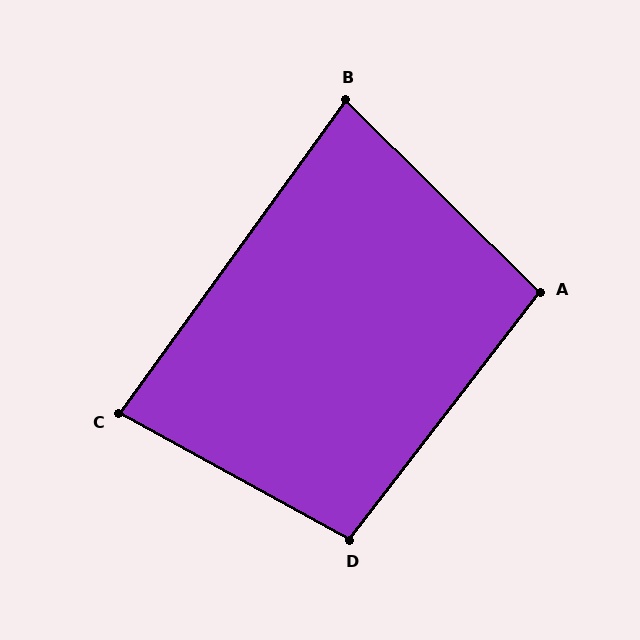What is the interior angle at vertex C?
Approximately 83 degrees (acute).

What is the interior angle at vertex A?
Approximately 97 degrees (obtuse).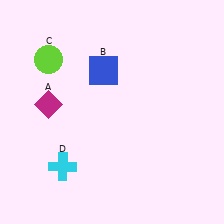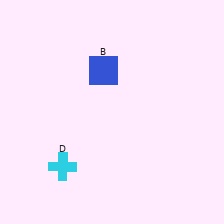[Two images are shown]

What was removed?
The lime circle (C), the magenta diamond (A) were removed in Image 2.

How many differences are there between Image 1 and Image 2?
There are 2 differences between the two images.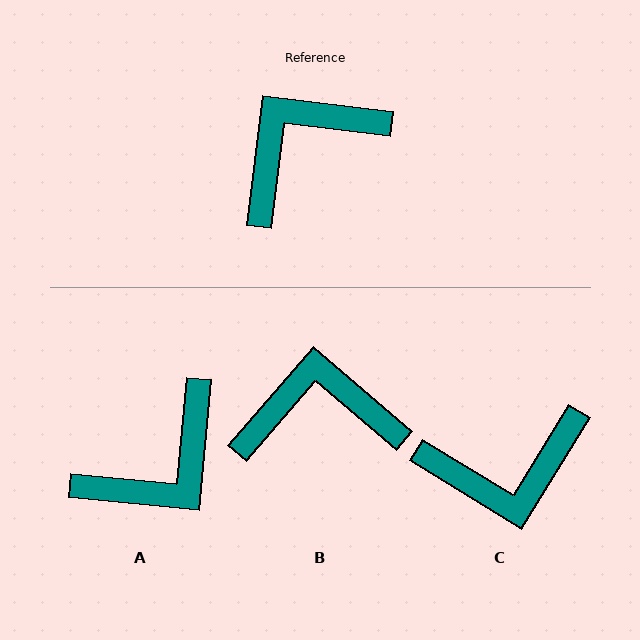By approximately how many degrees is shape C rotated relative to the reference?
Approximately 156 degrees counter-clockwise.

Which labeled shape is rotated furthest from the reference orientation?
A, about 178 degrees away.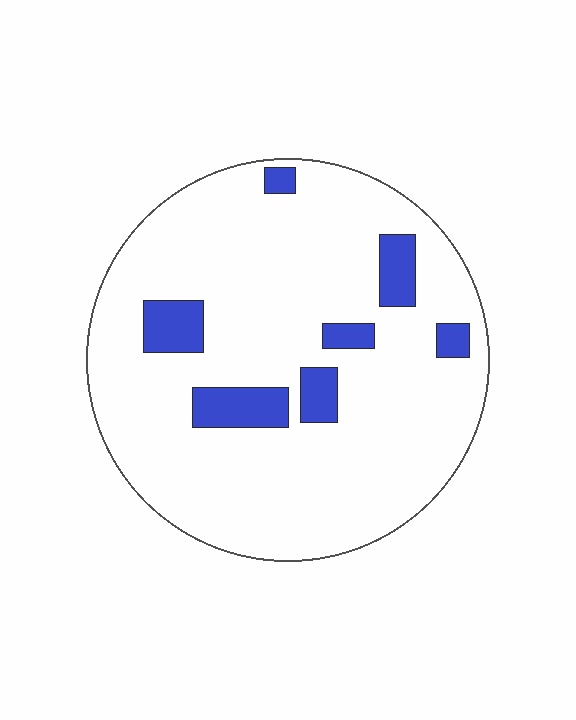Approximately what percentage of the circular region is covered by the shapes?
Approximately 10%.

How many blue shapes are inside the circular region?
7.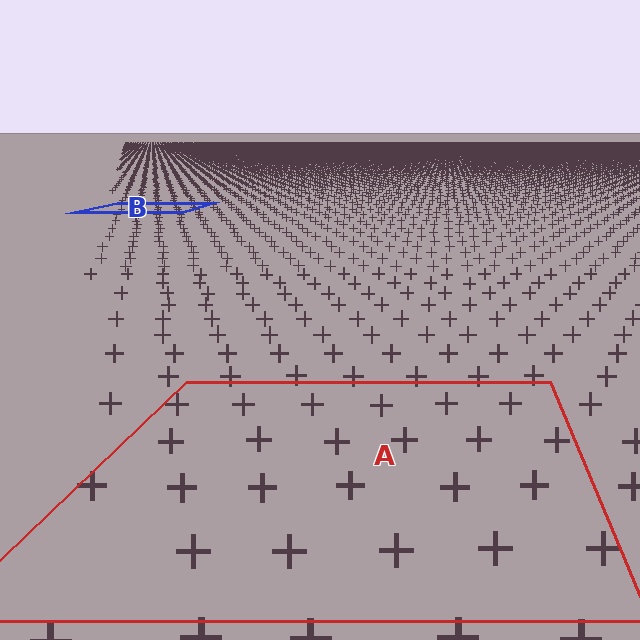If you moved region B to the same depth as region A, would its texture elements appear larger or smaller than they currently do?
They would appear larger. At a closer depth, the same texture elements are projected at a bigger on-screen size.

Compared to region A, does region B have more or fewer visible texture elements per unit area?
Region B has more texture elements per unit area — they are packed more densely because it is farther away.